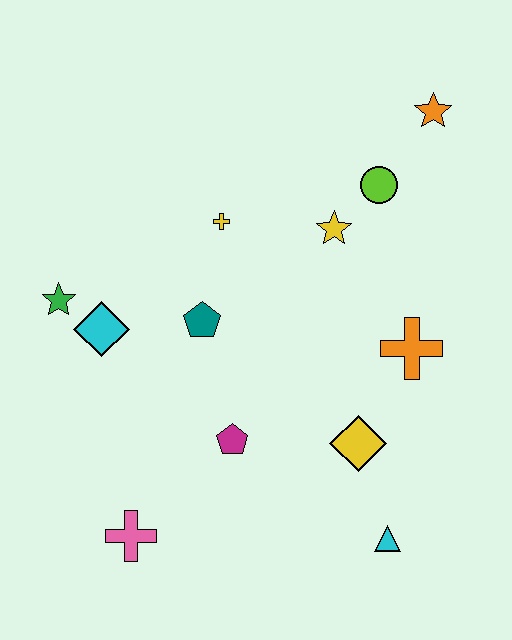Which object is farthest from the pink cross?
The orange star is farthest from the pink cross.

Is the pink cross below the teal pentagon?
Yes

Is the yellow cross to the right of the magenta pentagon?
No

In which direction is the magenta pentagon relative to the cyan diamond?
The magenta pentagon is to the right of the cyan diamond.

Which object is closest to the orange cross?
The yellow diamond is closest to the orange cross.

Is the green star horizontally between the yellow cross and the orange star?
No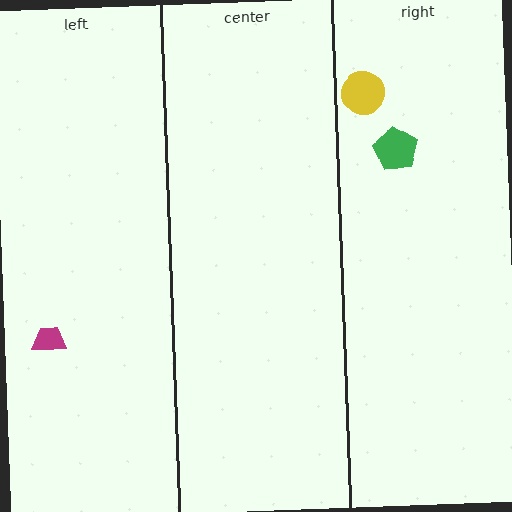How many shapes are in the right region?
2.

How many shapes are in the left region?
1.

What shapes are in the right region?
The green pentagon, the yellow circle.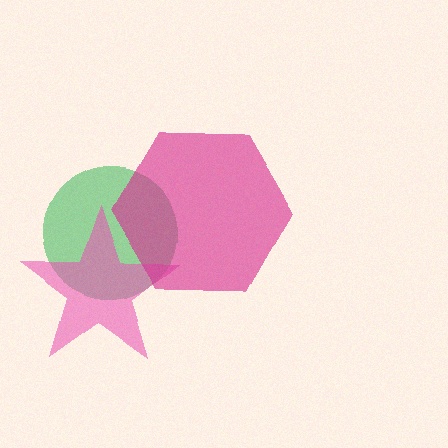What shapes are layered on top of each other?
The layered shapes are: a green circle, a pink star, a magenta hexagon.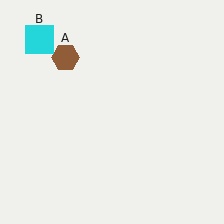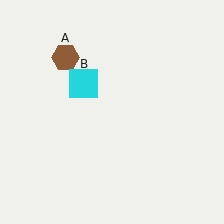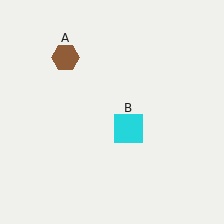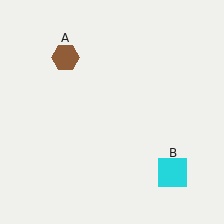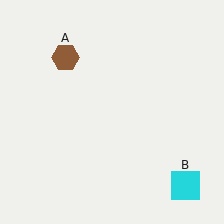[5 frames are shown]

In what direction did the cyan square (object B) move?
The cyan square (object B) moved down and to the right.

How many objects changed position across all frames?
1 object changed position: cyan square (object B).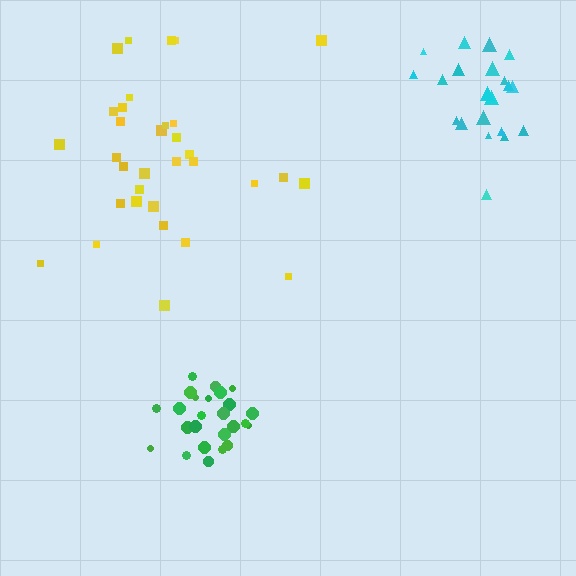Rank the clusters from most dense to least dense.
green, cyan, yellow.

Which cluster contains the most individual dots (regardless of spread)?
Yellow (33).